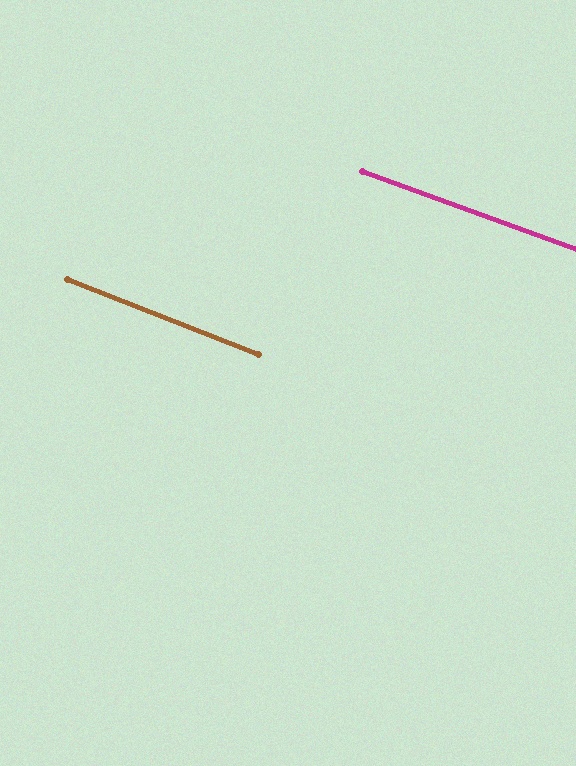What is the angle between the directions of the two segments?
Approximately 1 degree.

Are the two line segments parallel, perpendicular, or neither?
Parallel — their directions differ by only 1.4°.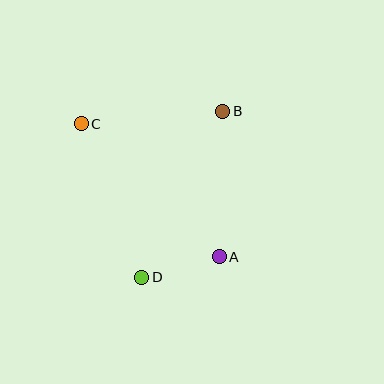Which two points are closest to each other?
Points A and D are closest to each other.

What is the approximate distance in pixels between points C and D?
The distance between C and D is approximately 165 pixels.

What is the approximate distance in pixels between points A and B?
The distance between A and B is approximately 145 pixels.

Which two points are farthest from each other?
Points A and C are farthest from each other.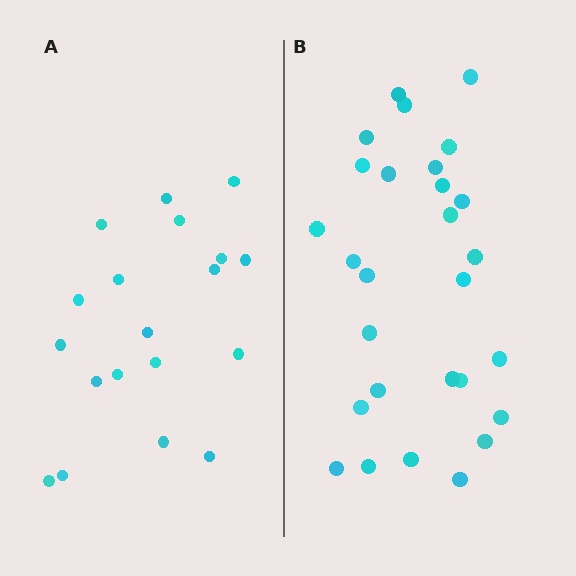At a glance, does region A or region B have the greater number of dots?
Region B (the right region) has more dots.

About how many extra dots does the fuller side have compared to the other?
Region B has roughly 8 or so more dots than region A.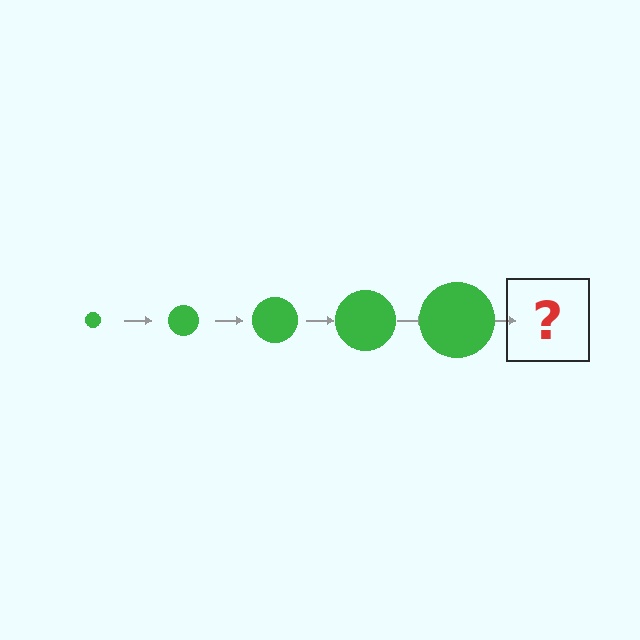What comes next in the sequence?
The next element should be a green circle, larger than the previous one.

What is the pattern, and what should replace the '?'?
The pattern is that the circle gets progressively larger each step. The '?' should be a green circle, larger than the previous one.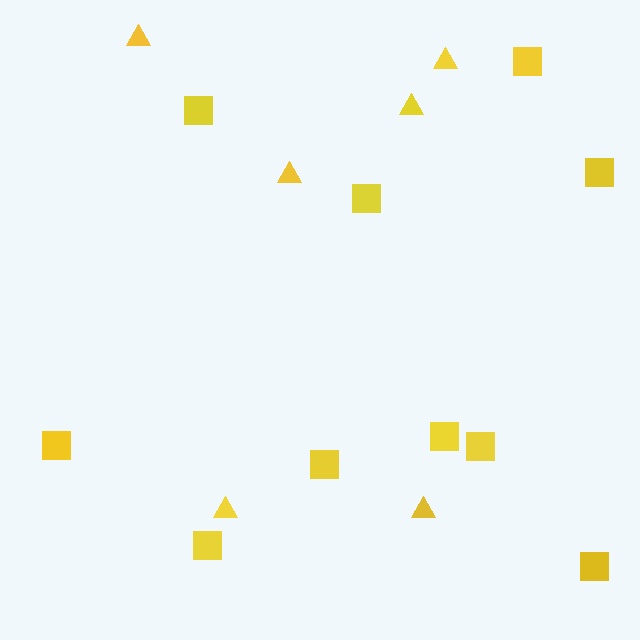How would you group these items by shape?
There are 2 groups: one group of squares (10) and one group of triangles (6).